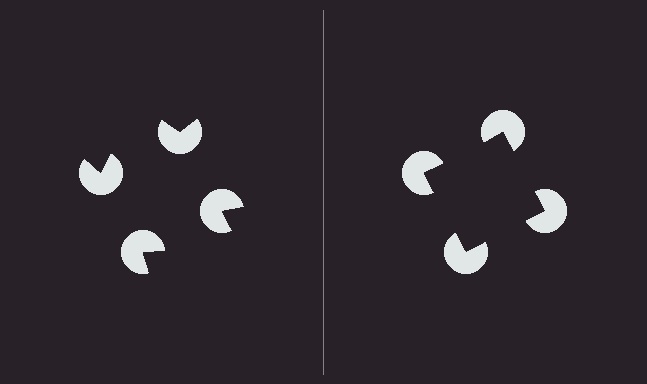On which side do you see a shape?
An illusory square appears on the right side. On the left side the wedge cuts are rotated, so no coherent shape forms.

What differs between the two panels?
The pac-man discs are positioned identically on both sides; only the wedge orientations differ. On the right they align to a square; on the left they are misaligned.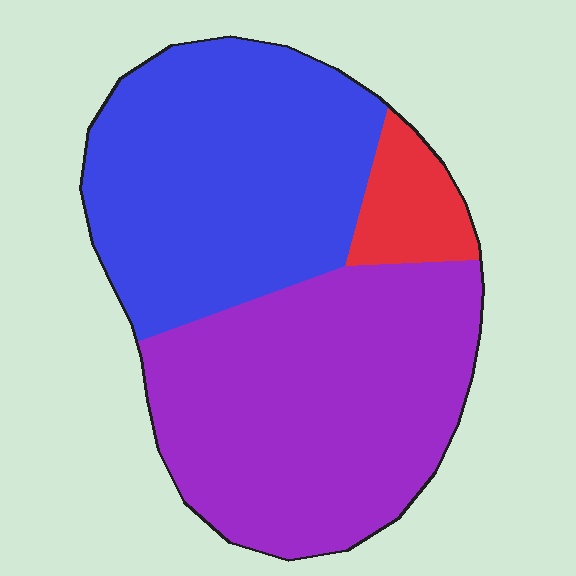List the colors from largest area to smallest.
From largest to smallest: purple, blue, red.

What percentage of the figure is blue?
Blue takes up about two fifths (2/5) of the figure.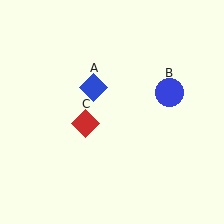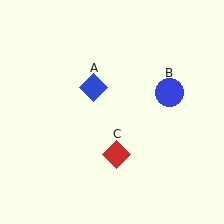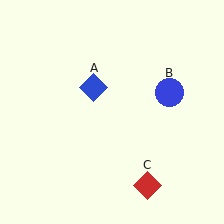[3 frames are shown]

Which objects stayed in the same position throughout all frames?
Blue diamond (object A) and blue circle (object B) remained stationary.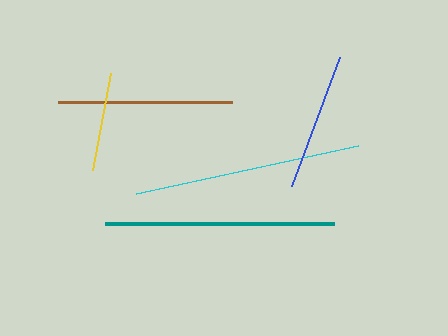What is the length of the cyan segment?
The cyan segment is approximately 228 pixels long.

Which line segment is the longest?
The teal line is the longest at approximately 229 pixels.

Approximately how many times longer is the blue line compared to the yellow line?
The blue line is approximately 1.4 times the length of the yellow line.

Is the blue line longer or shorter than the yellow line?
The blue line is longer than the yellow line.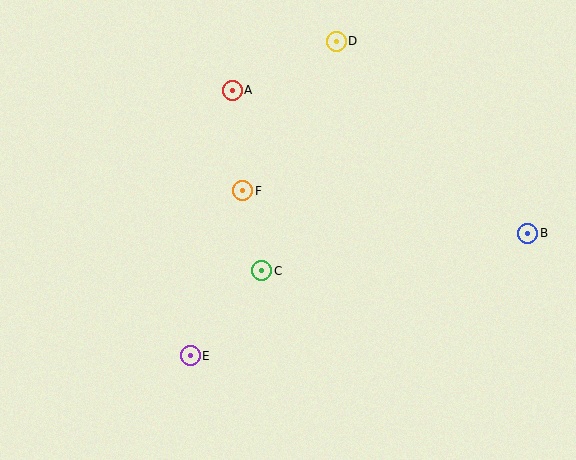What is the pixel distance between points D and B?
The distance between D and B is 272 pixels.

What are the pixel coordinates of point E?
Point E is at (190, 356).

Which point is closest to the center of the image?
Point C at (262, 271) is closest to the center.